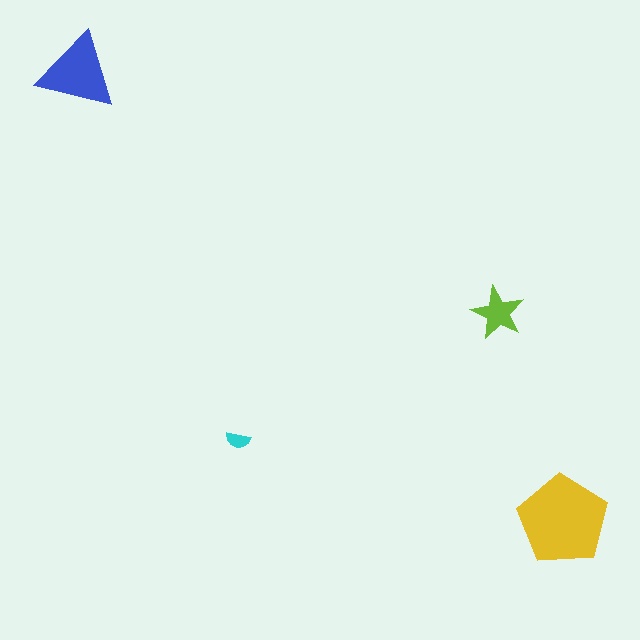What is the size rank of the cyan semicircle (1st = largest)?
4th.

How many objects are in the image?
There are 4 objects in the image.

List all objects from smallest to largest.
The cyan semicircle, the lime star, the blue triangle, the yellow pentagon.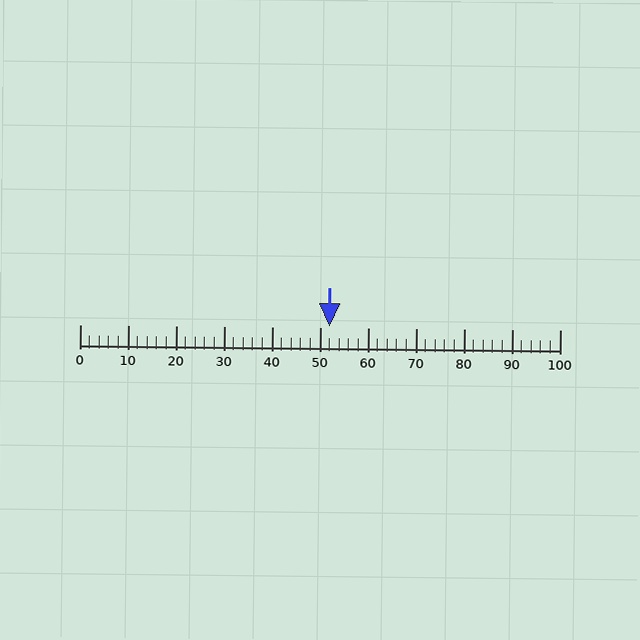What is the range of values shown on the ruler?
The ruler shows values from 0 to 100.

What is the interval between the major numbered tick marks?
The major tick marks are spaced 10 units apart.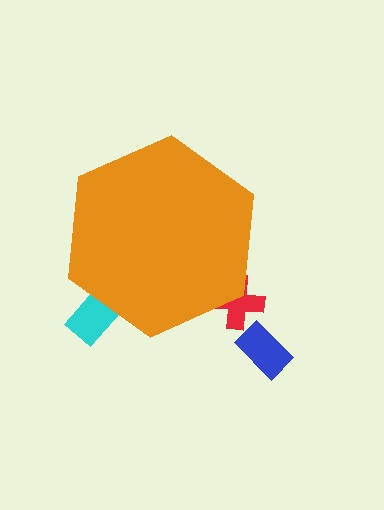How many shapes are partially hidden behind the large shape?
2 shapes are partially hidden.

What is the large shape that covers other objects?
An orange hexagon.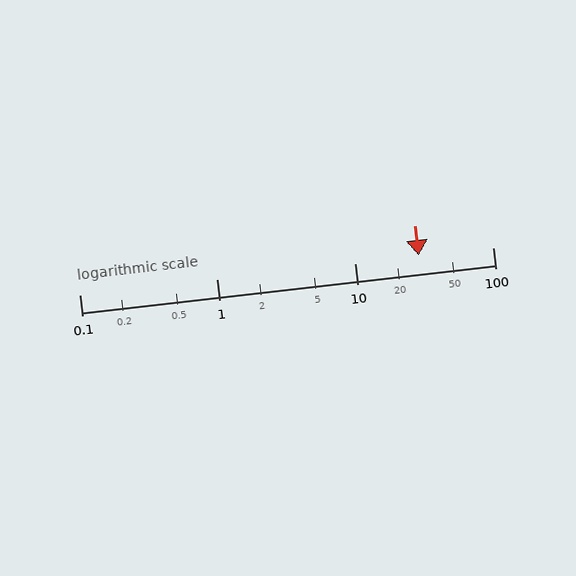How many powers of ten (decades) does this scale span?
The scale spans 3 decades, from 0.1 to 100.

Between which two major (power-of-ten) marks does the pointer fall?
The pointer is between 10 and 100.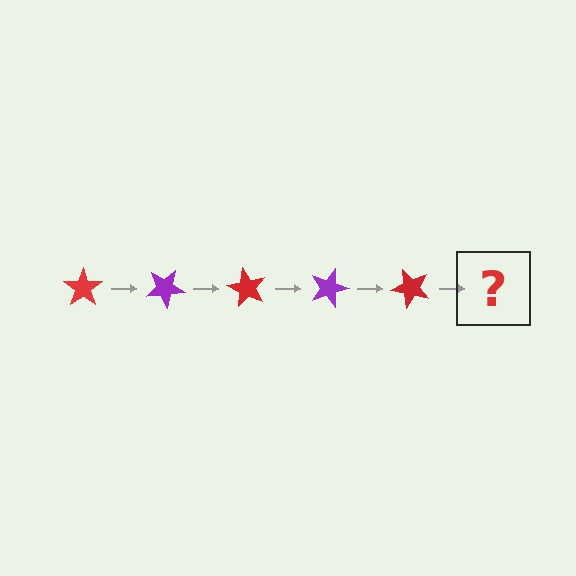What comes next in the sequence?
The next element should be a purple star, rotated 150 degrees from the start.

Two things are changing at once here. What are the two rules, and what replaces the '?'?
The two rules are that it rotates 30 degrees each step and the color cycles through red and purple. The '?' should be a purple star, rotated 150 degrees from the start.